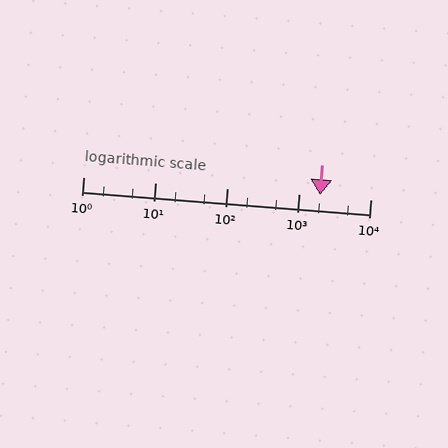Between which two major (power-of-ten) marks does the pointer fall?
The pointer is between 1000 and 10000.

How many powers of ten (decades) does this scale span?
The scale spans 4 decades, from 1 to 10000.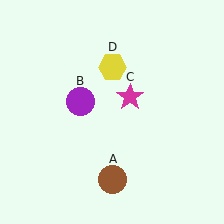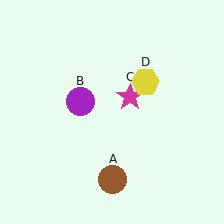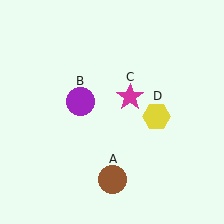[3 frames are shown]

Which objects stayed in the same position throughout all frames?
Brown circle (object A) and purple circle (object B) and magenta star (object C) remained stationary.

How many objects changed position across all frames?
1 object changed position: yellow hexagon (object D).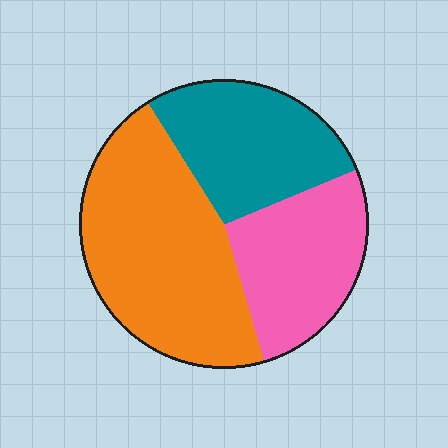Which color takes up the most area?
Orange, at roughly 45%.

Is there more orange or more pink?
Orange.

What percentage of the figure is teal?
Teal takes up between a sixth and a third of the figure.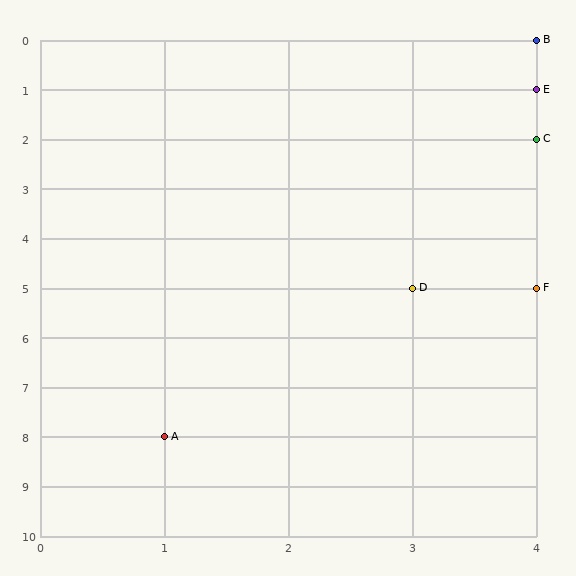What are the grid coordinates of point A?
Point A is at grid coordinates (1, 8).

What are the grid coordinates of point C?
Point C is at grid coordinates (4, 2).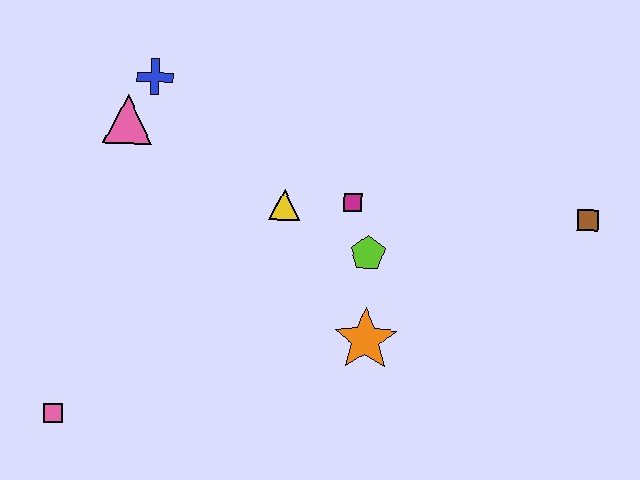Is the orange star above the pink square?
Yes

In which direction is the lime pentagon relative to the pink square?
The lime pentagon is to the right of the pink square.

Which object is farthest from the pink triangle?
The brown square is farthest from the pink triangle.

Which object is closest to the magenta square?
The lime pentagon is closest to the magenta square.